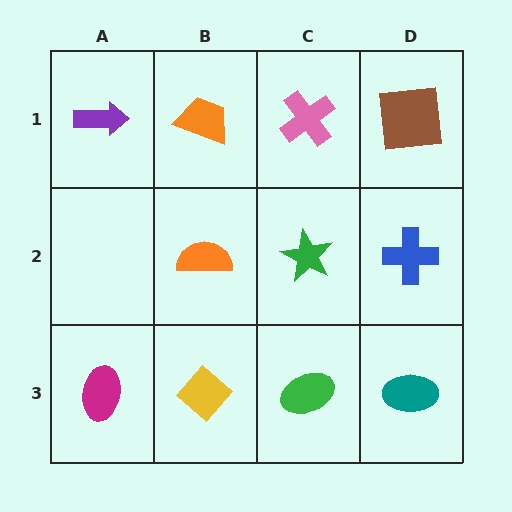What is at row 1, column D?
A brown square.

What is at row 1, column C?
A pink cross.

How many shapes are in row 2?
3 shapes.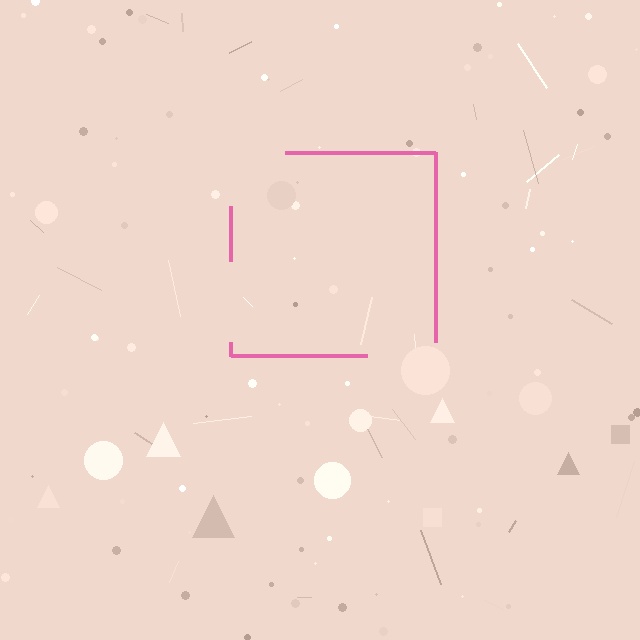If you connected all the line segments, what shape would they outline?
They would outline a square.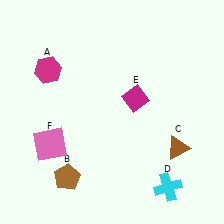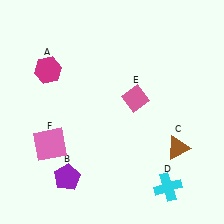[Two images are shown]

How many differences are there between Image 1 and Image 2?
There are 2 differences between the two images.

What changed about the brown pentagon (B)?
In Image 1, B is brown. In Image 2, it changed to purple.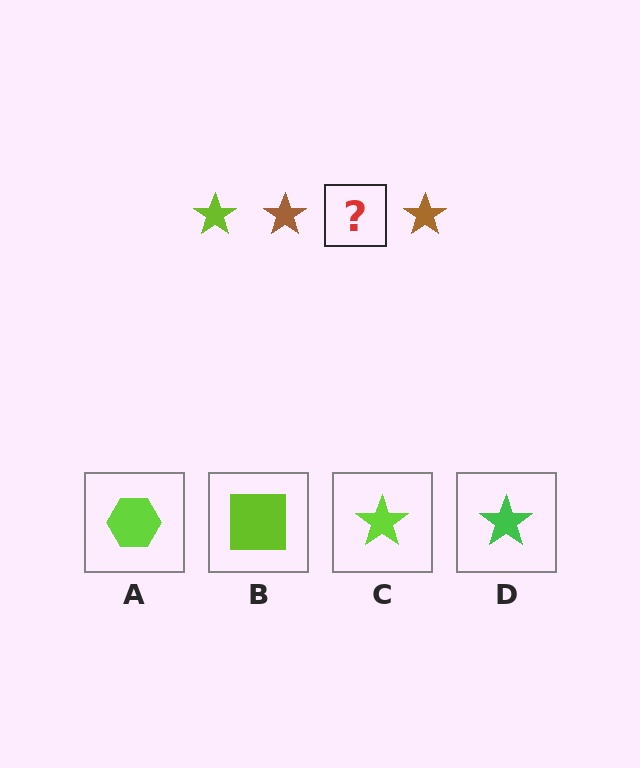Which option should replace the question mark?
Option C.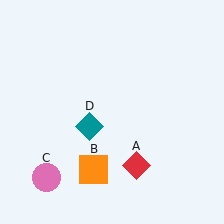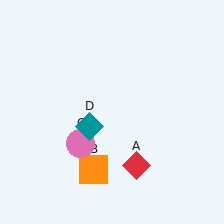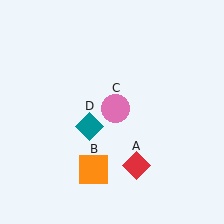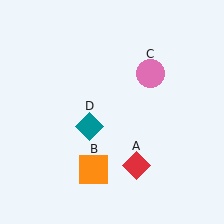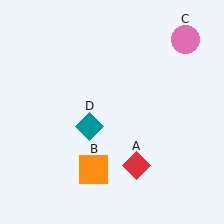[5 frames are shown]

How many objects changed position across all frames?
1 object changed position: pink circle (object C).